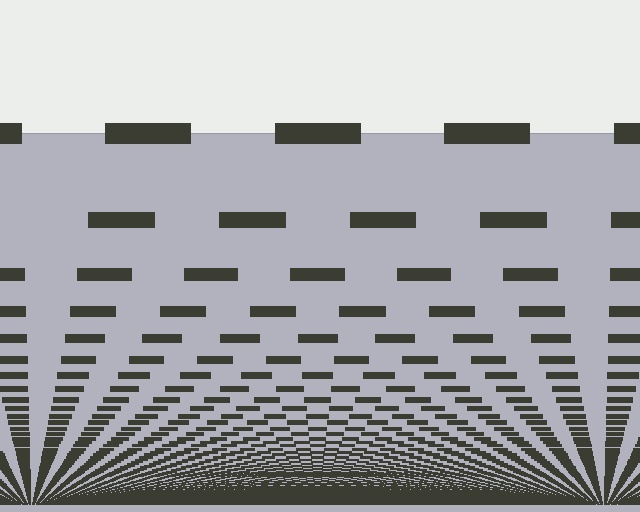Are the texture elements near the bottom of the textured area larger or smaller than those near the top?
Smaller. The gradient is inverted — elements near the bottom are smaller and denser.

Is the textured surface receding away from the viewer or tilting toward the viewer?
The surface appears to tilt toward the viewer. Texture elements get larger and sparser toward the top.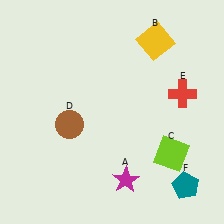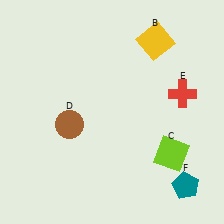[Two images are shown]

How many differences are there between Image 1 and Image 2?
There is 1 difference between the two images.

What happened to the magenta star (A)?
The magenta star (A) was removed in Image 2. It was in the bottom-right area of Image 1.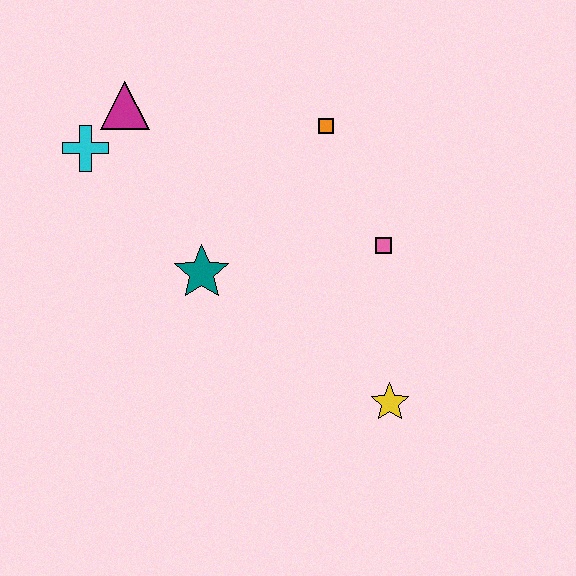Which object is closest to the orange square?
The pink square is closest to the orange square.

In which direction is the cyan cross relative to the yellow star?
The cyan cross is to the left of the yellow star.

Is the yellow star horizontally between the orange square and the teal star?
No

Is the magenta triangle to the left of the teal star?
Yes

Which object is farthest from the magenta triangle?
The yellow star is farthest from the magenta triangle.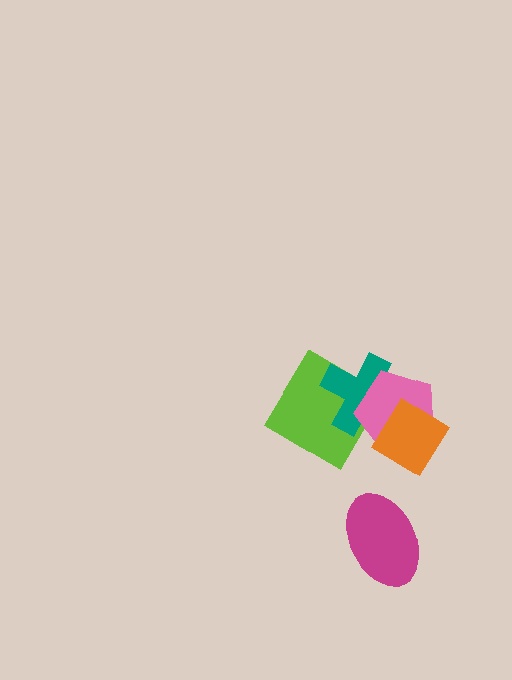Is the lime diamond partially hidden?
Yes, it is partially covered by another shape.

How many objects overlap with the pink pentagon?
3 objects overlap with the pink pentagon.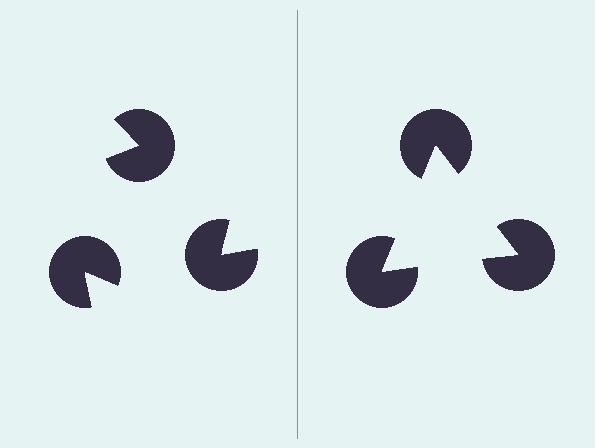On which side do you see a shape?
An illusory triangle appears on the right side. On the left side the wedge cuts are rotated, so no coherent shape forms.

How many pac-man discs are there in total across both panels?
6 — 3 on each side.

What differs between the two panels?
The pac-man discs are positioned identically on both sides; only the wedge orientations differ. On the right they align to a triangle; on the left they are misaligned.